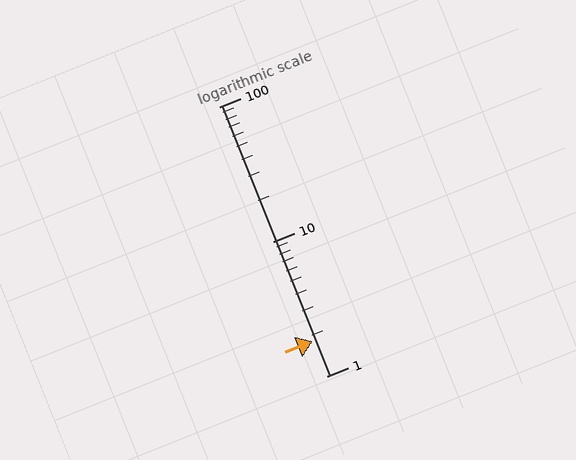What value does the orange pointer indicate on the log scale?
The pointer indicates approximately 1.8.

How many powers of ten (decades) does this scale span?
The scale spans 2 decades, from 1 to 100.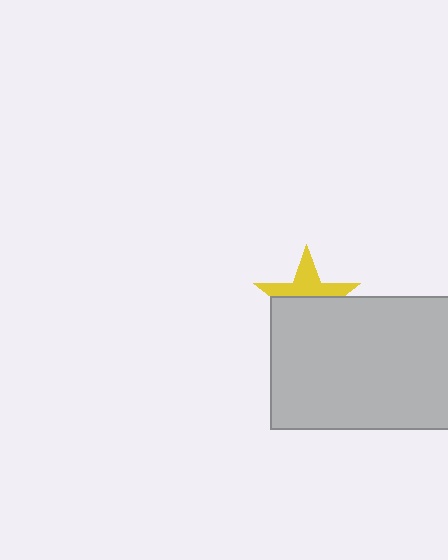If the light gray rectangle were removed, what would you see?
You would see the complete yellow star.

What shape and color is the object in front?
The object in front is a light gray rectangle.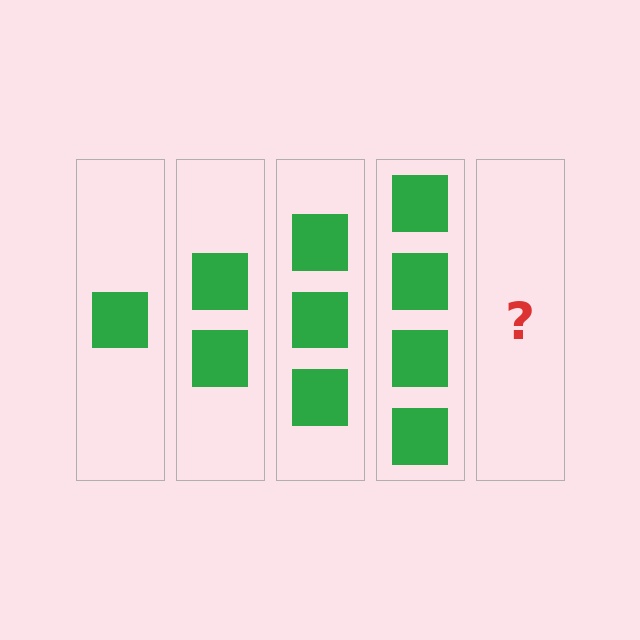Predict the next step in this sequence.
The next step is 5 squares.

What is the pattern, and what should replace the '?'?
The pattern is that each step adds one more square. The '?' should be 5 squares.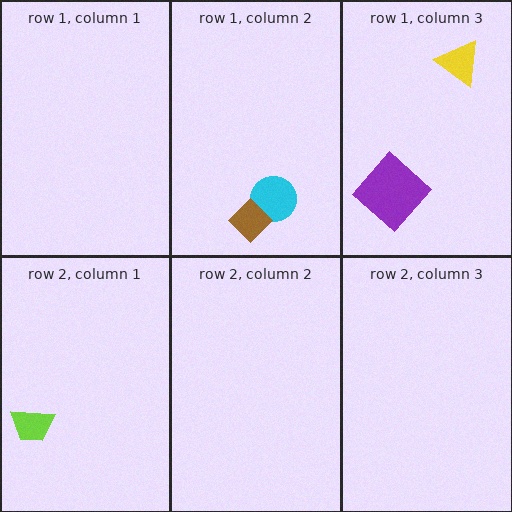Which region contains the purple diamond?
The row 1, column 3 region.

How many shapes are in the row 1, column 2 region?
2.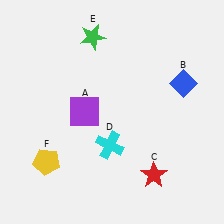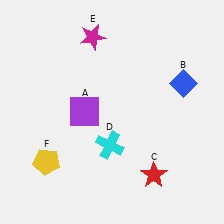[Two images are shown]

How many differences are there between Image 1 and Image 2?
There is 1 difference between the two images.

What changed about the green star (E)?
In Image 1, E is green. In Image 2, it changed to magenta.